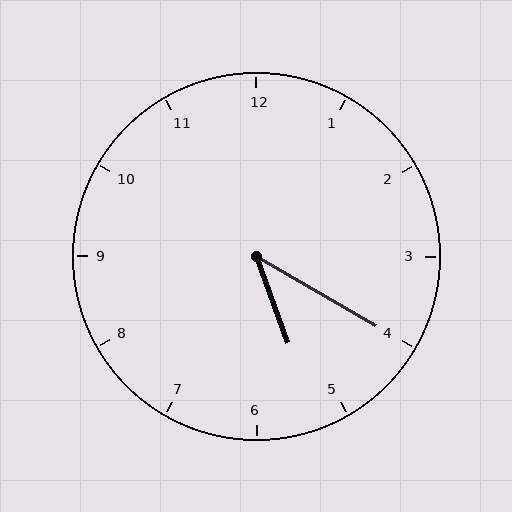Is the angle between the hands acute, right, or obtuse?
It is acute.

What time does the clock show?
5:20.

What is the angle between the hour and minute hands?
Approximately 40 degrees.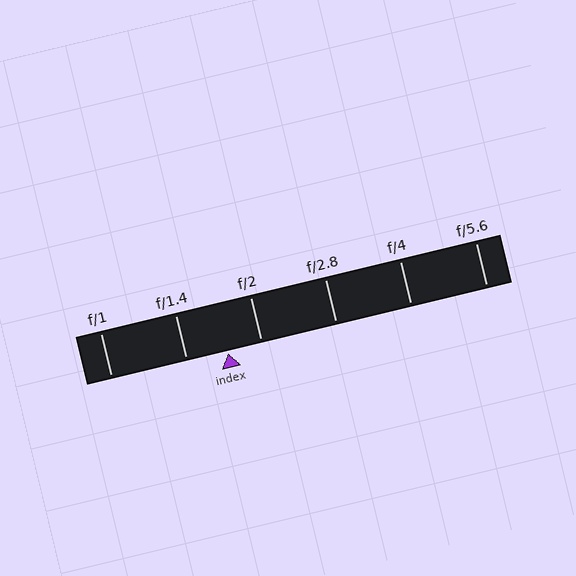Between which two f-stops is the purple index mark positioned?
The index mark is between f/1.4 and f/2.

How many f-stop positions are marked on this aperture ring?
There are 6 f-stop positions marked.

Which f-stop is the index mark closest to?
The index mark is closest to f/2.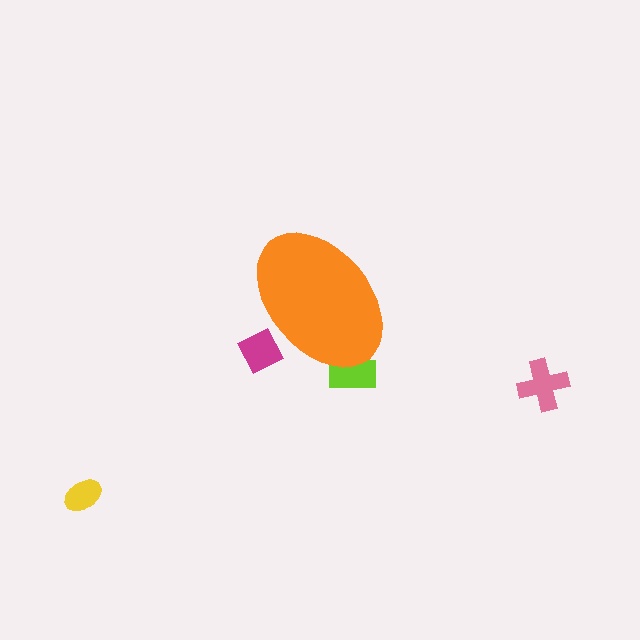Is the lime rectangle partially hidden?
Yes, the lime rectangle is partially hidden behind the orange ellipse.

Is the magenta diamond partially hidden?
Yes, the magenta diamond is partially hidden behind the orange ellipse.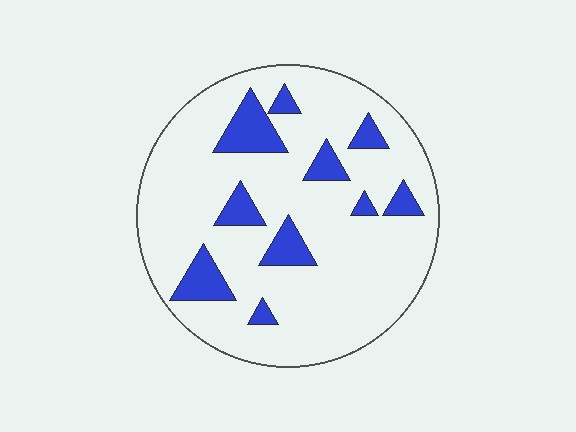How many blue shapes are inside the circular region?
10.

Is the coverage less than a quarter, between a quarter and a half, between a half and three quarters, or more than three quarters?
Less than a quarter.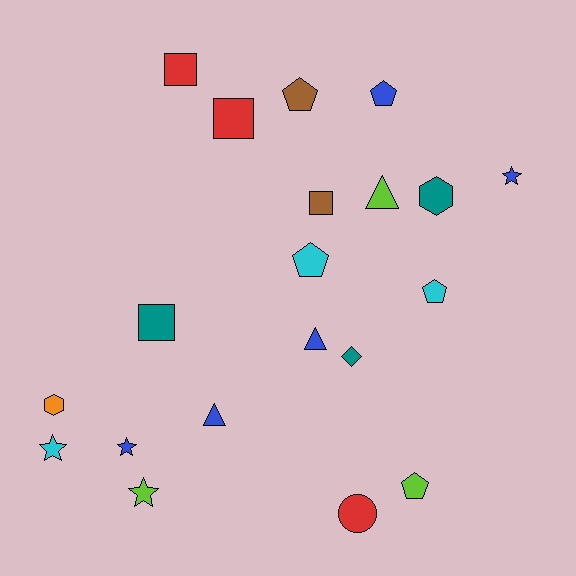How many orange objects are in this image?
There is 1 orange object.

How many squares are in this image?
There are 4 squares.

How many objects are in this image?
There are 20 objects.